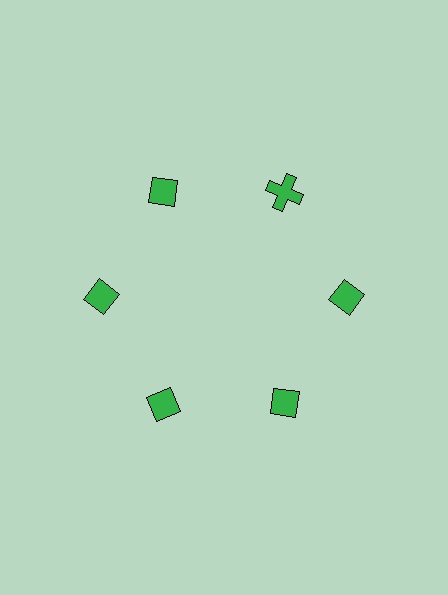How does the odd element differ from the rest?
It has a different shape: cross instead of diamond.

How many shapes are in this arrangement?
There are 6 shapes arranged in a ring pattern.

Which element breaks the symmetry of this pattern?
The green cross at roughly the 1 o'clock position breaks the symmetry. All other shapes are green diamonds.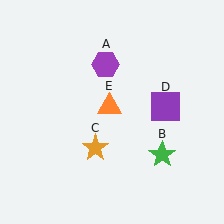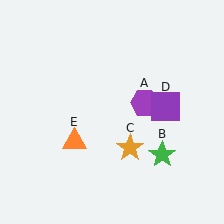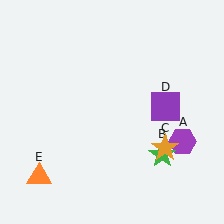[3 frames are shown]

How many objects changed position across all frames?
3 objects changed position: purple hexagon (object A), orange star (object C), orange triangle (object E).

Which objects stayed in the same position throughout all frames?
Green star (object B) and purple square (object D) remained stationary.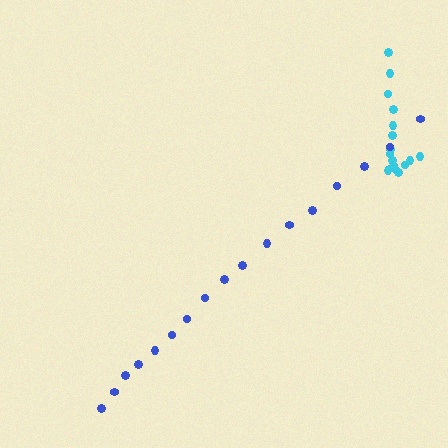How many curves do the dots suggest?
There are 2 distinct paths.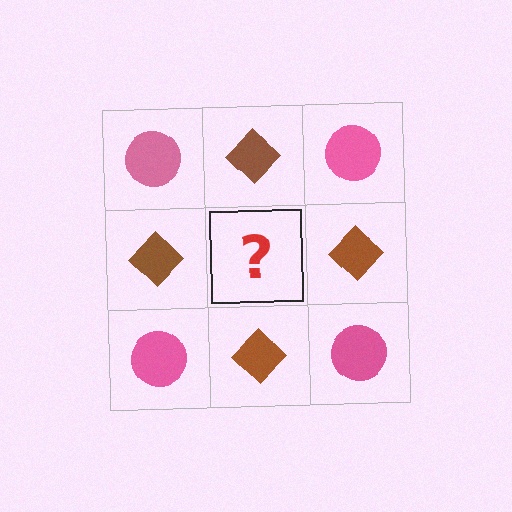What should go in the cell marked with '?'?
The missing cell should contain a pink circle.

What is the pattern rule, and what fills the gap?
The rule is that it alternates pink circle and brown diamond in a checkerboard pattern. The gap should be filled with a pink circle.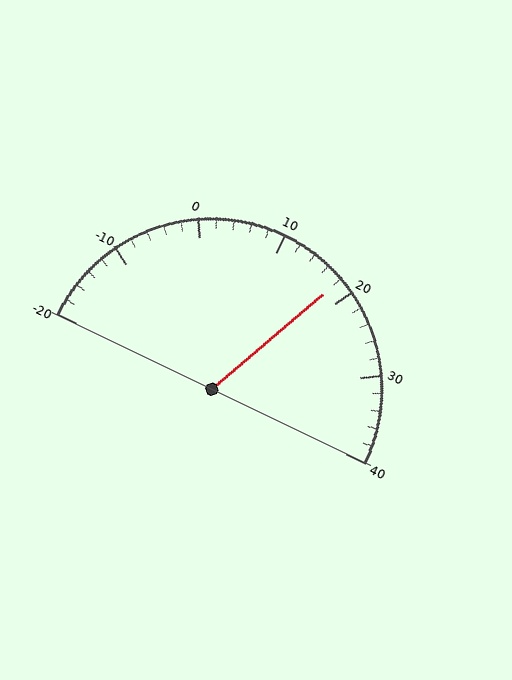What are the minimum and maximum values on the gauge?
The gauge ranges from -20 to 40.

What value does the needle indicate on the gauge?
The needle indicates approximately 18.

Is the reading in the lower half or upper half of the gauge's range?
The reading is in the upper half of the range (-20 to 40).